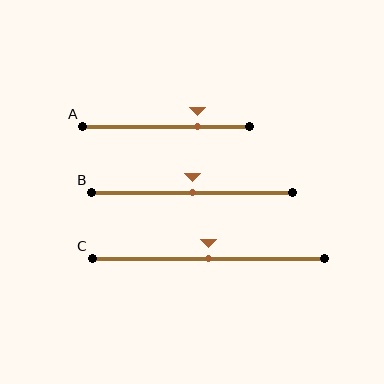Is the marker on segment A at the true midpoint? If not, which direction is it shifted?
No, the marker on segment A is shifted to the right by about 19% of the segment length.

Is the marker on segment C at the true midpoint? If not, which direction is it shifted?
Yes, the marker on segment C is at the true midpoint.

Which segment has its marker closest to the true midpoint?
Segment B has its marker closest to the true midpoint.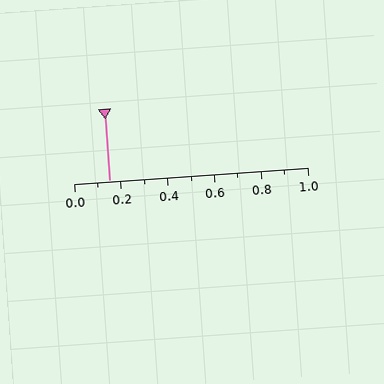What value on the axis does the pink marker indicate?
The marker indicates approximately 0.15.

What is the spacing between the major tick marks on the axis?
The major ticks are spaced 0.2 apart.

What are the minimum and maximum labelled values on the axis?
The axis runs from 0.0 to 1.0.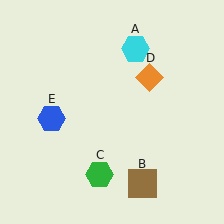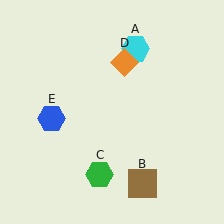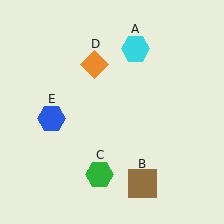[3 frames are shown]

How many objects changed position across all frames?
1 object changed position: orange diamond (object D).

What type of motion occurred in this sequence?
The orange diamond (object D) rotated counterclockwise around the center of the scene.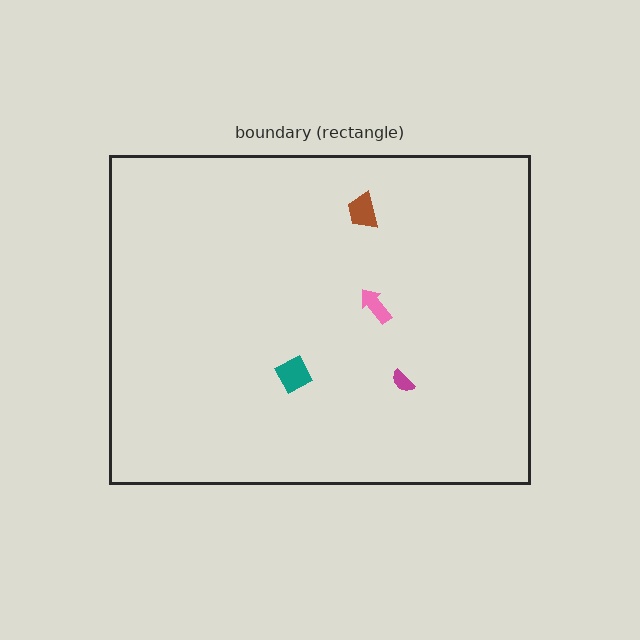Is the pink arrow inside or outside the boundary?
Inside.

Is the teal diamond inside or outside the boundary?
Inside.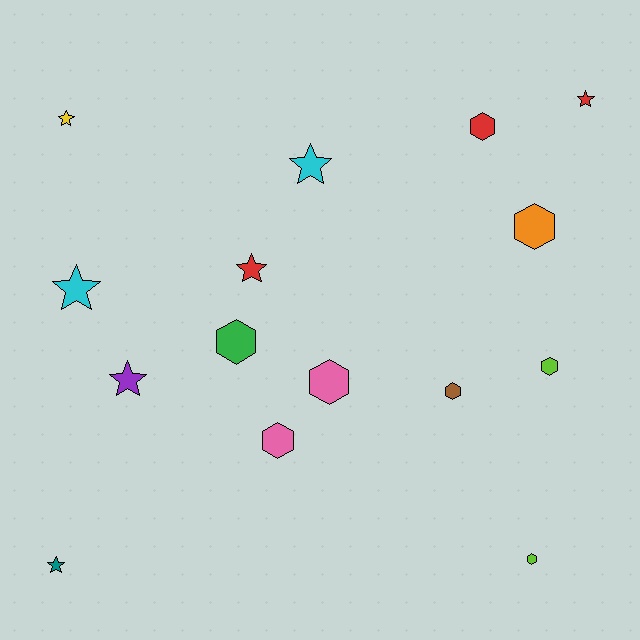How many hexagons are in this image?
There are 8 hexagons.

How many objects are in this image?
There are 15 objects.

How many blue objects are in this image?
There are no blue objects.